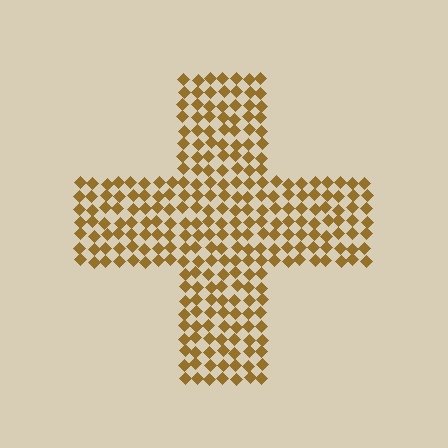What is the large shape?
The large shape is a cross.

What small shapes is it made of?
It is made of small diamonds.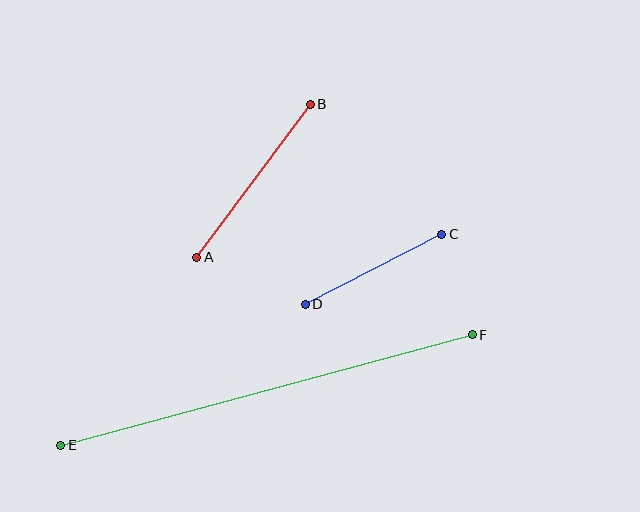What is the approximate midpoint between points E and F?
The midpoint is at approximately (267, 390) pixels.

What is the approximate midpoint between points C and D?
The midpoint is at approximately (373, 269) pixels.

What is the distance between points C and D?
The distance is approximately 154 pixels.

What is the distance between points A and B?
The distance is approximately 190 pixels.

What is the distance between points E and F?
The distance is approximately 426 pixels.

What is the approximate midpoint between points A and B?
The midpoint is at approximately (253, 181) pixels.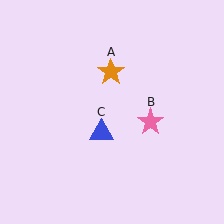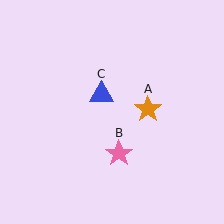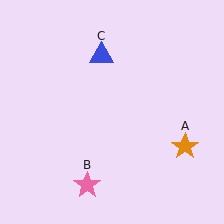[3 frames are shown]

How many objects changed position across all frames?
3 objects changed position: orange star (object A), pink star (object B), blue triangle (object C).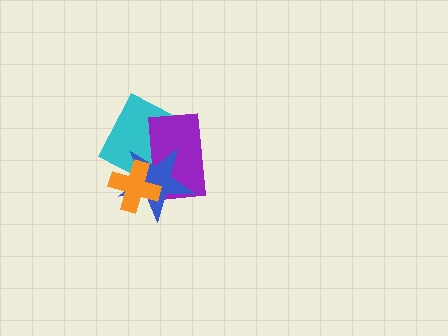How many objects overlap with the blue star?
3 objects overlap with the blue star.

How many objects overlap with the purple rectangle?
3 objects overlap with the purple rectangle.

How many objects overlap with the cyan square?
3 objects overlap with the cyan square.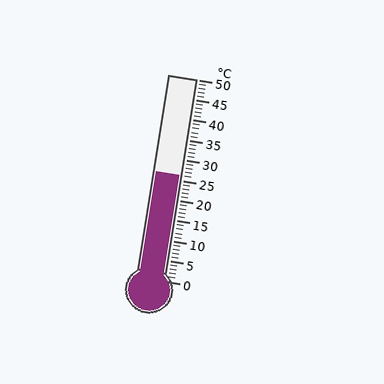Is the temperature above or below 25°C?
The temperature is above 25°C.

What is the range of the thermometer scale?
The thermometer scale ranges from 0°C to 50°C.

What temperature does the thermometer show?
The thermometer shows approximately 26°C.